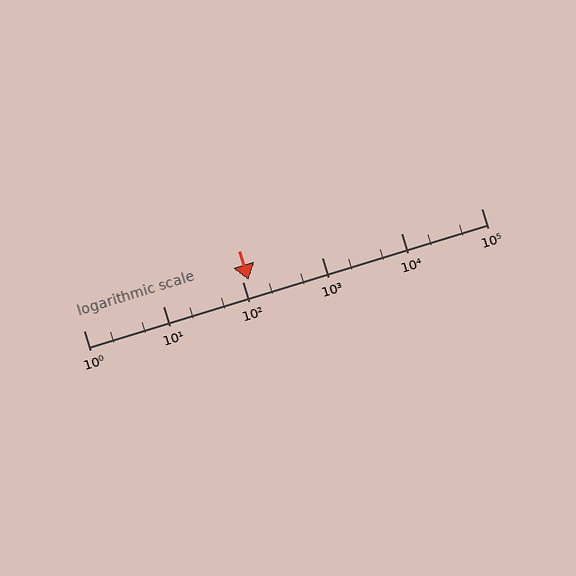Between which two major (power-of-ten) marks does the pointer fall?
The pointer is between 100 and 1000.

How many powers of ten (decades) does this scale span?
The scale spans 5 decades, from 1 to 100000.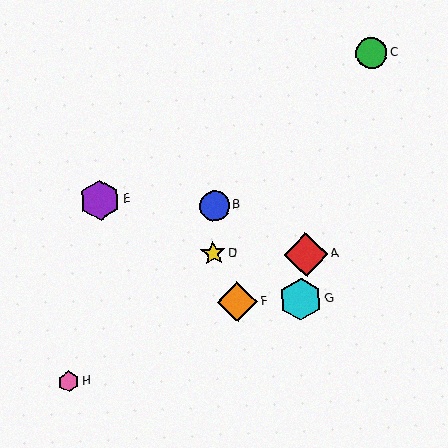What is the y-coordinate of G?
Object G is at y≈299.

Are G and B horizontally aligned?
No, G is at y≈299 and B is at y≈206.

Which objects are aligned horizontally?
Objects F, G are aligned horizontally.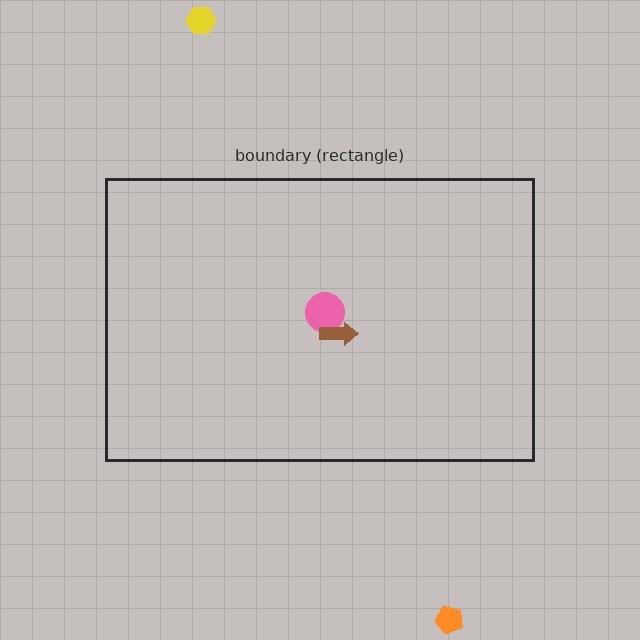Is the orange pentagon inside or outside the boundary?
Outside.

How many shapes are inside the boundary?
2 inside, 2 outside.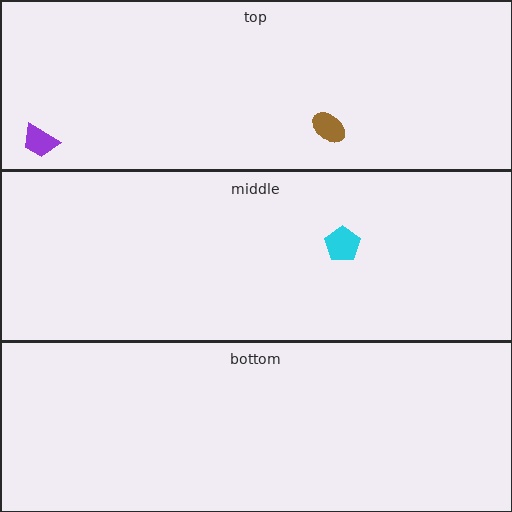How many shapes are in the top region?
2.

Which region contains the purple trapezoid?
The top region.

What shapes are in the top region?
The brown ellipse, the purple trapezoid.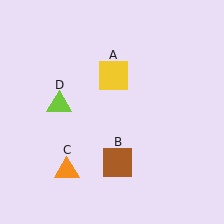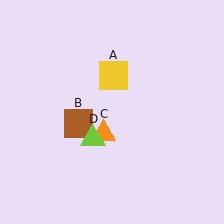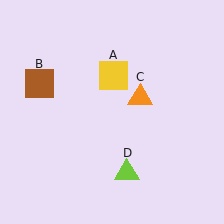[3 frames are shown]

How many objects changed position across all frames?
3 objects changed position: brown square (object B), orange triangle (object C), lime triangle (object D).